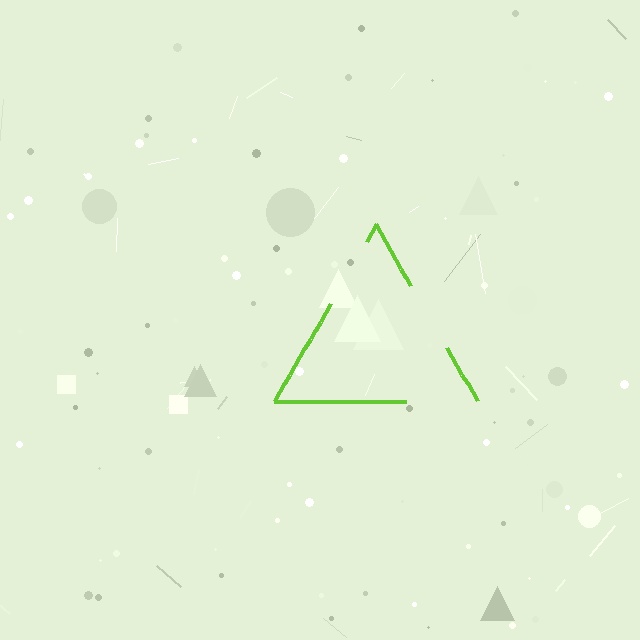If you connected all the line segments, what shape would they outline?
They would outline a triangle.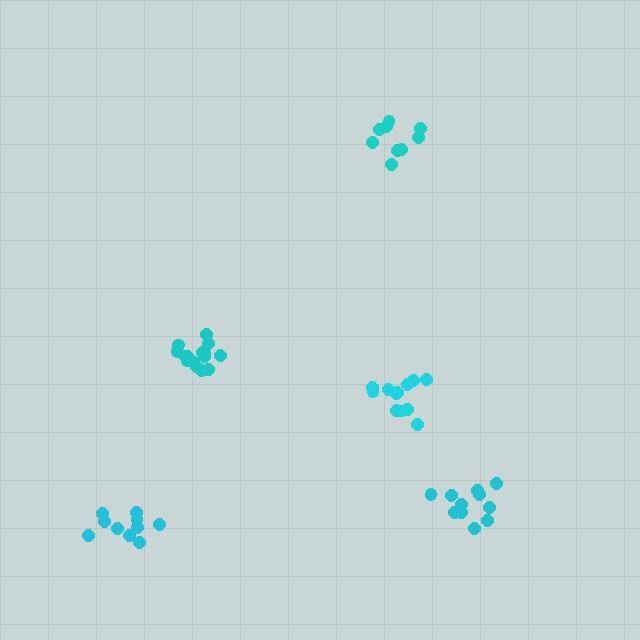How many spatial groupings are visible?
There are 5 spatial groupings.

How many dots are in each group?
Group 1: 15 dots, Group 2: 9 dots, Group 3: 10 dots, Group 4: 12 dots, Group 5: 13 dots (59 total).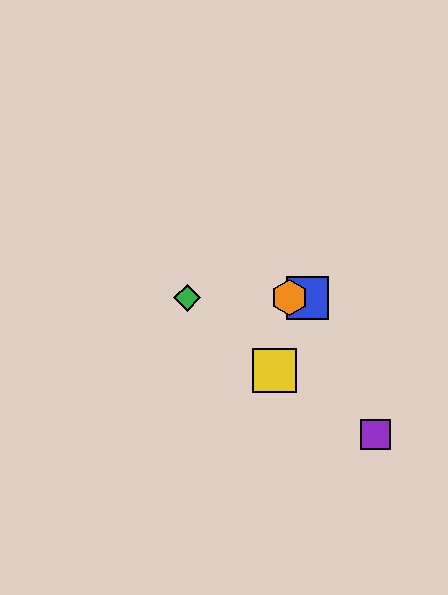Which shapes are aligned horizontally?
The red diamond, the blue square, the green diamond, the orange hexagon are aligned horizontally.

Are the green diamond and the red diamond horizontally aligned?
Yes, both are at y≈298.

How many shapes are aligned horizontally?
4 shapes (the red diamond, the blue square, the green diamond, the orange hexagon) are aligned horizontally.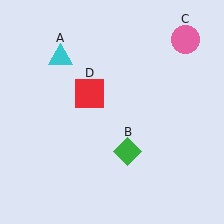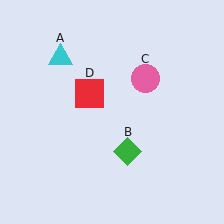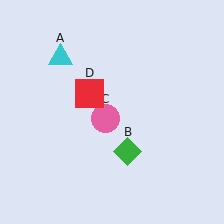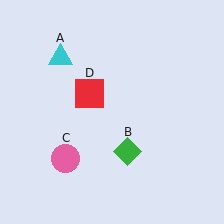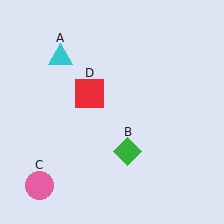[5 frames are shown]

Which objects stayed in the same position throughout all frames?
Cyan triangle (object A) and green diamond (object B) and red square (object D) remained stationary.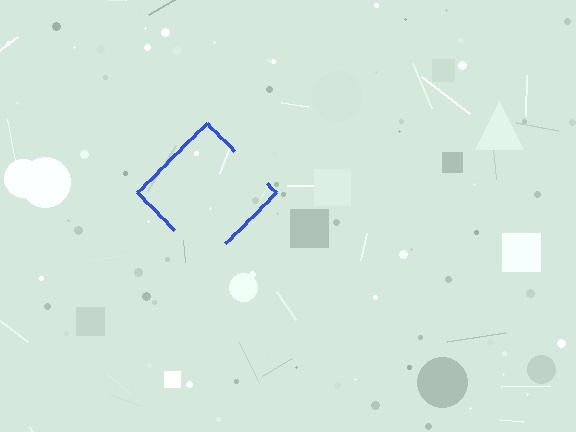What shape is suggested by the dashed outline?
The dashed outline suggests a diamond.